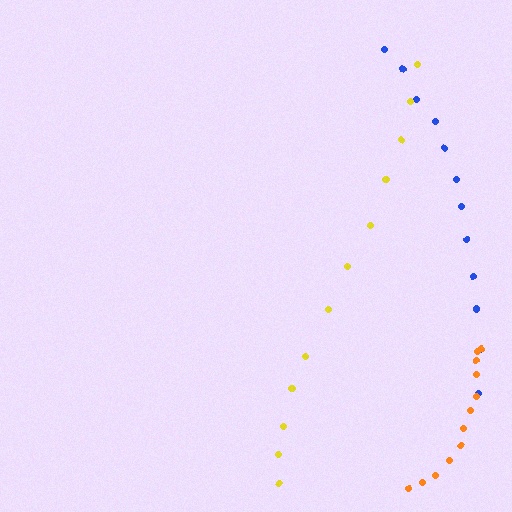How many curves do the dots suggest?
There are 3 distinct paths.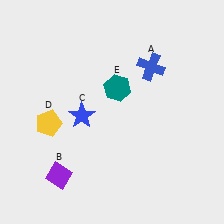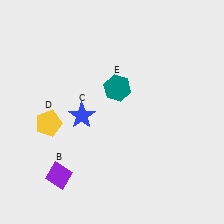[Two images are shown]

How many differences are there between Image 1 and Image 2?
There is 1 difference between the two images.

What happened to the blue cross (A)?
The blue cross (A) was removed in Image 2. It was in the top-right area of Image 1.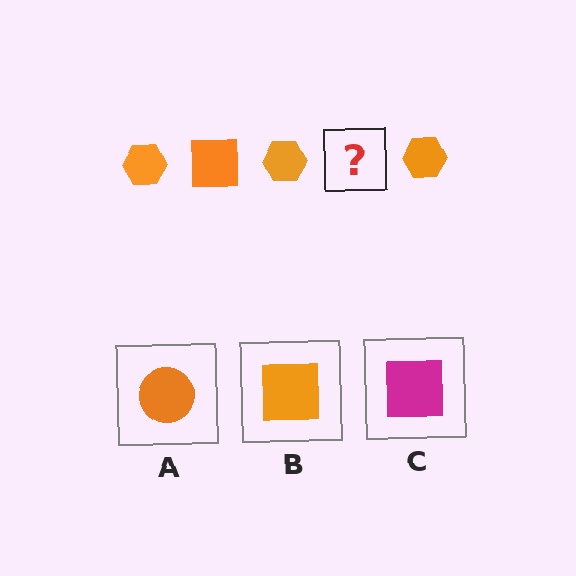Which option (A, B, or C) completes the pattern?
B.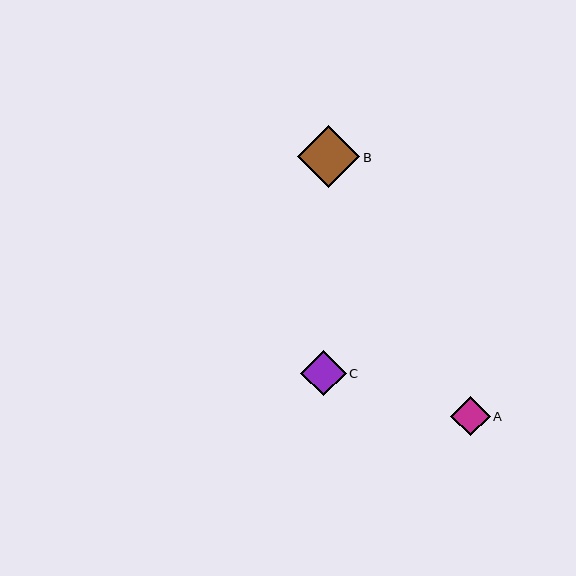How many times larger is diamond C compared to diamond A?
Diamond C is approximately 1.1 times the size of diamond A.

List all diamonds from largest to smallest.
From largest to smallest: B, C, A.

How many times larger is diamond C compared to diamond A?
Diamond C is approximately 1.1 times the size of diamond A.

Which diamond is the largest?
Diamond B is the largest with a size of approximately 62 pixels.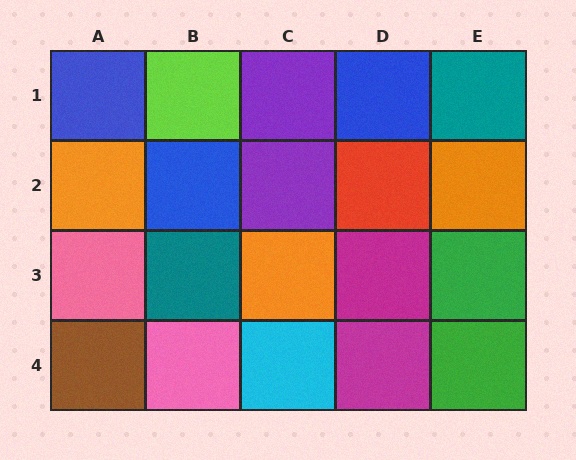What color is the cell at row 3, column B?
Teal.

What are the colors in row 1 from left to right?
Blue, lime, purple, blue, teal.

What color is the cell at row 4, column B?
Pink.